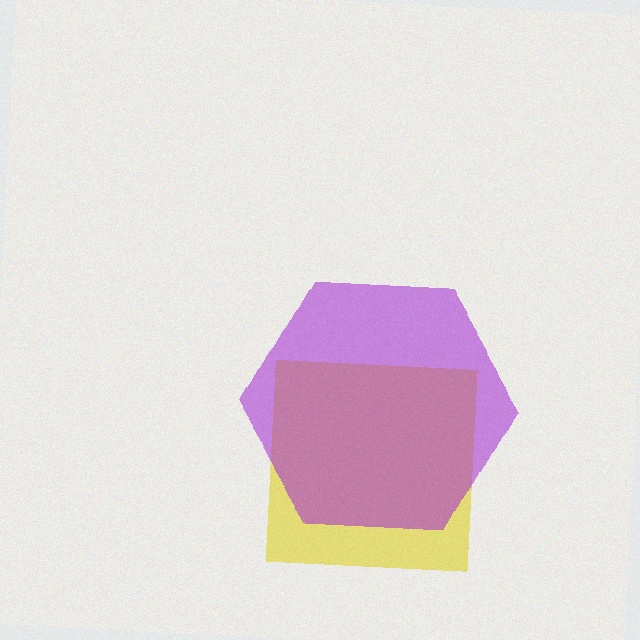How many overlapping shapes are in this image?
There are 2 overlapping shapes in the image.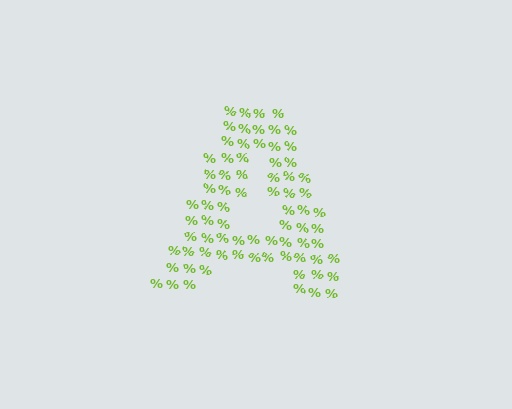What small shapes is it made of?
It is made of small percent signs.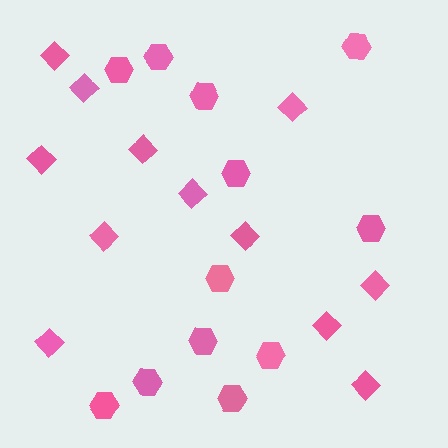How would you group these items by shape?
There are 2 groups: one group of hexagons (12) and one group of diamonds (12).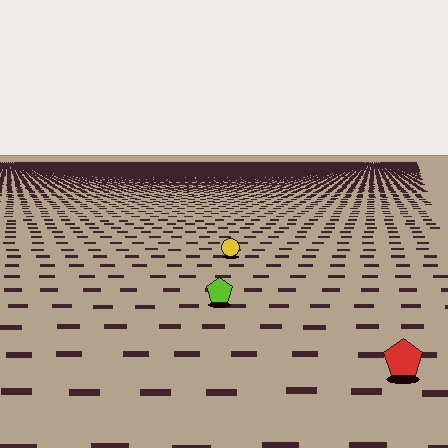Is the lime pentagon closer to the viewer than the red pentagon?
No. The red pentagon is closer — you can tell from the texture gradient: the ground texture is coarser near it.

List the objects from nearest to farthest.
From nearest to farthest: the red pentagon, the lime pentagon, the yellow circle.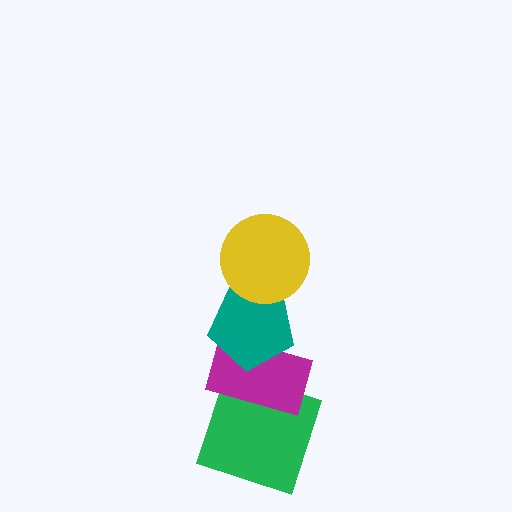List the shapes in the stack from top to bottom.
From top to bottom: the yellow circle, the teal pentagon, the magenta rectangle, the green square.